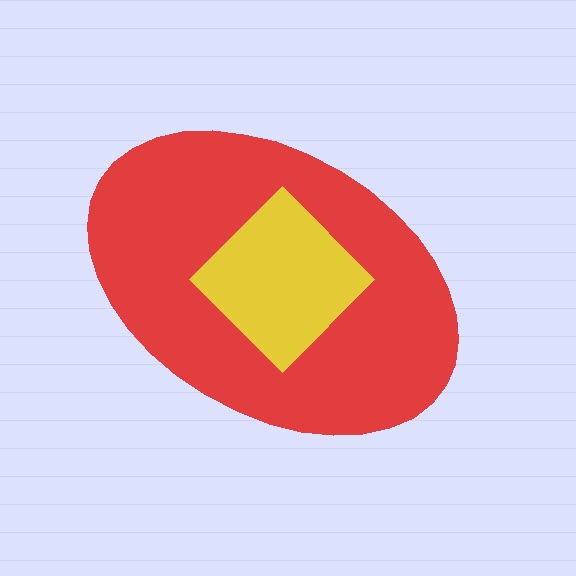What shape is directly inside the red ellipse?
The yellow diamond.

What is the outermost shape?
The red ellipse.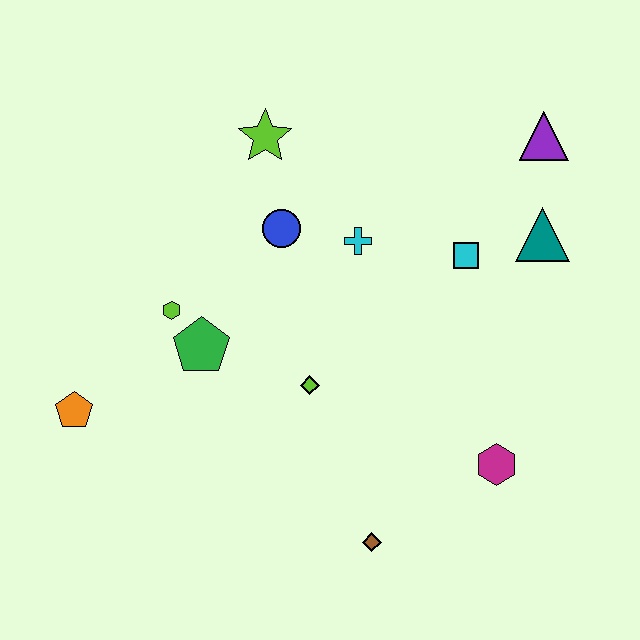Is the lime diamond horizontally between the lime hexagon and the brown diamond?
Yes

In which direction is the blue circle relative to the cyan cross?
The blue circle is to the left of the cyan cross.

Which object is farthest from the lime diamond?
The purple triangle is farthest from the lime diamond.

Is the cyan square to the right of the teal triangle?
No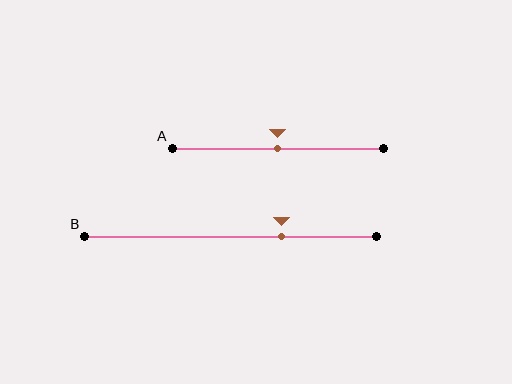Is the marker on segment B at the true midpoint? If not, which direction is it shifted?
No, the marker on segment B is shifted to the right by about 17% of the segment length.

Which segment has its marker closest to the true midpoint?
Segment A has its marker closest to the true midpoint.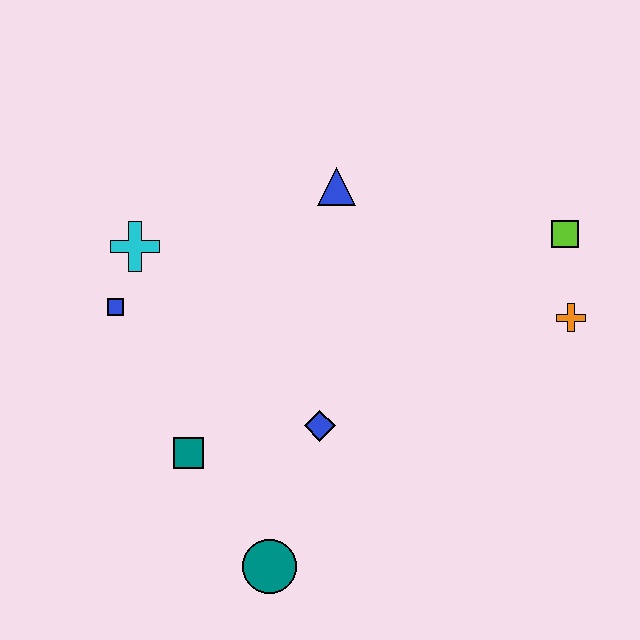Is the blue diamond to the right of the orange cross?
No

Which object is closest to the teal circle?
The teal square is closest to the teal circle.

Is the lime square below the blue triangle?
Yes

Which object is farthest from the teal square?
The lime square is farthest from the teal square.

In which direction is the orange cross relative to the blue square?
The orange cross is to the right of the blue square.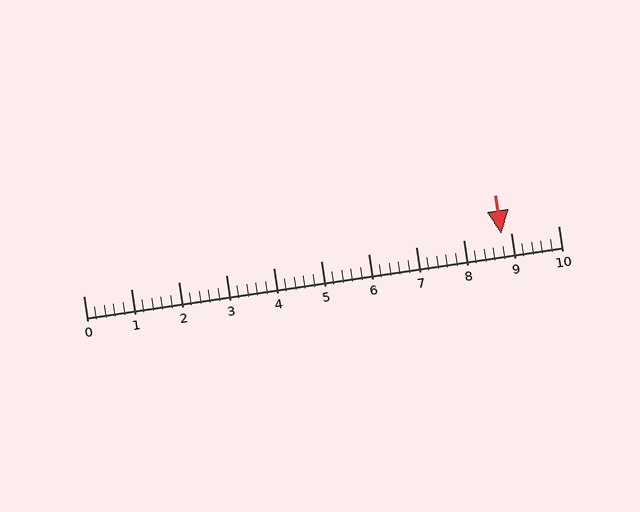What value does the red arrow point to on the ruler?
The red arrow points to approximately 8.8.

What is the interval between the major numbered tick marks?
The major tick marks are spaced 1 units apart.